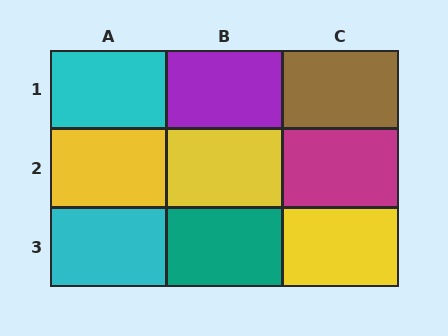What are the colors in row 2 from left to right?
Yellow, yellow, magenta.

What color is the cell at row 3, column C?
Yellow.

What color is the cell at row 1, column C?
Brown.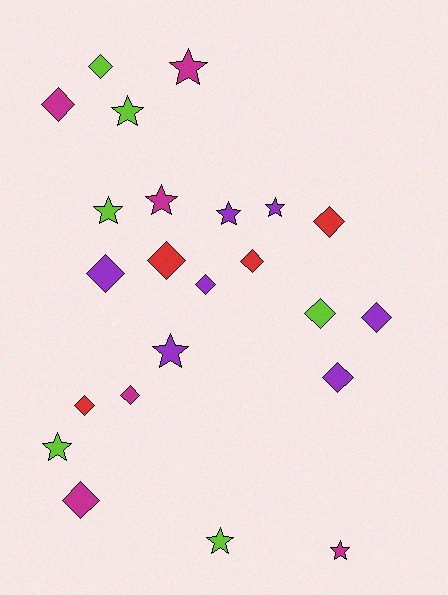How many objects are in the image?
There are 23 objects.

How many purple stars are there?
There are 3 purple stars.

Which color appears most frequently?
Purple, with 7 objects.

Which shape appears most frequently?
Diamond, with 13 objects.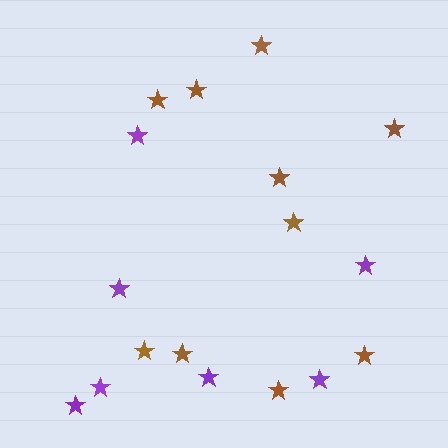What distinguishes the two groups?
There are 2 groups: one group of purple stars (7) and one group of brown stars (10).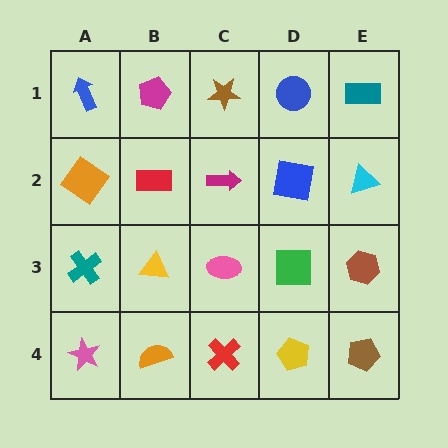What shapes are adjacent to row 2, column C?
A brown star (row 1, column C), a pink ellipse (row 3, column C), a red rectangle (row 2, column B), a blue square (row 2, column D).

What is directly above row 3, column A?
An orange diamond.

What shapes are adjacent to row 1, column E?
A cyan triangle (row 2, column E), a blue circle (row 1, column D).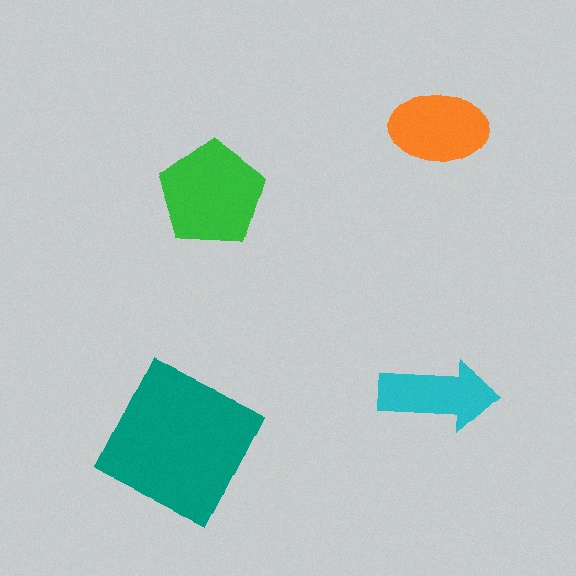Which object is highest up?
The orange ellipse is topmost.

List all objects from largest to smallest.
The teal square, the green pentagon, the orange ellipse, the cyan arrow.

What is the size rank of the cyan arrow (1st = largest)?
4th.